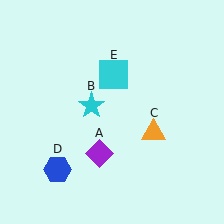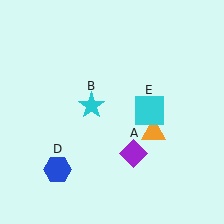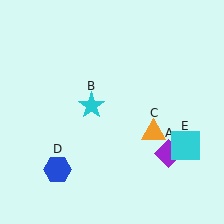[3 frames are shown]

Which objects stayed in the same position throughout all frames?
Cyan star (object B) and orange triangle (object C) and blue hexagon (object D) remained stationary.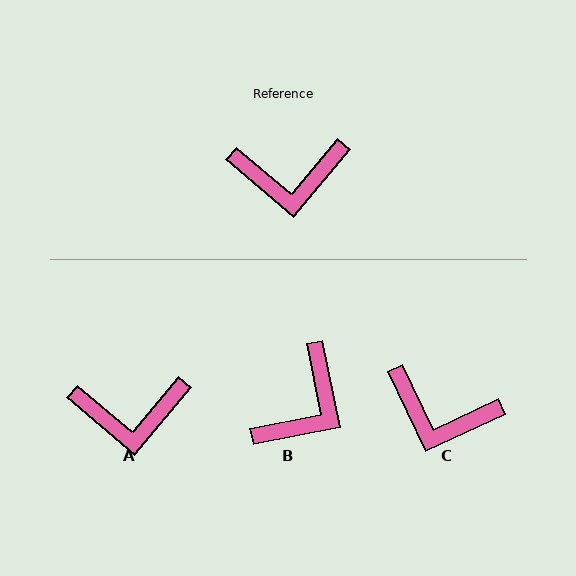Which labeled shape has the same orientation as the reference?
A.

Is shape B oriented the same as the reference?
No, it is off by about 52 degrees.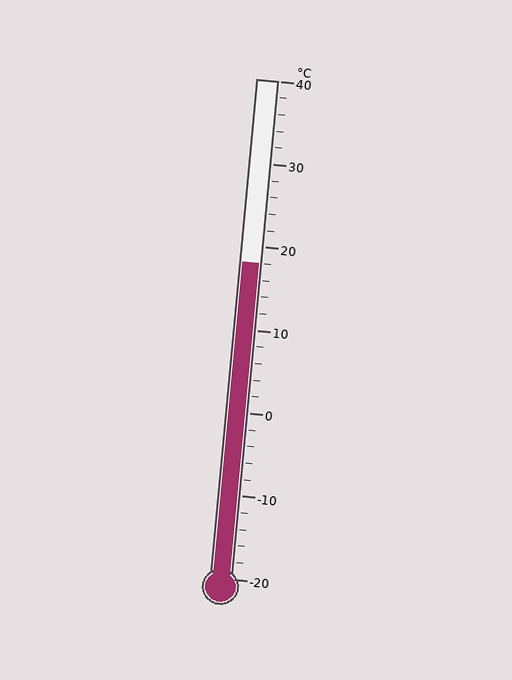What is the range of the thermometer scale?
The thermometer scale ranges from -20°C to 40°C.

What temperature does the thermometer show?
The thermometer shows approximately 18°C.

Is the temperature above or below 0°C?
The temperature is above 0°C.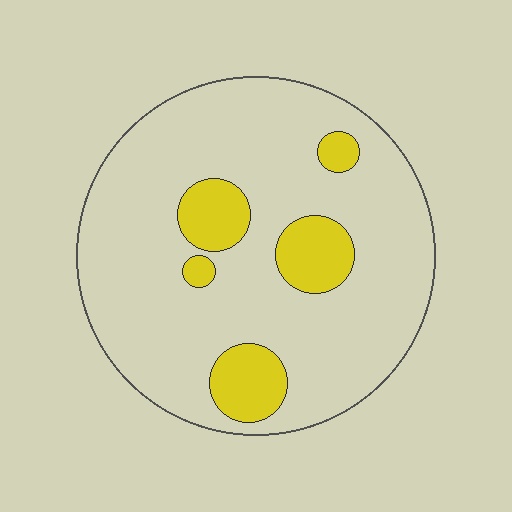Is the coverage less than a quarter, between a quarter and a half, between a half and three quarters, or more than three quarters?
Less than a quarter.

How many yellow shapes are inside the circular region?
5.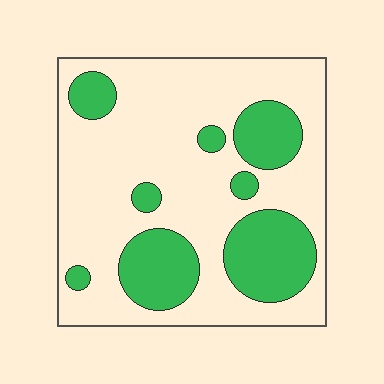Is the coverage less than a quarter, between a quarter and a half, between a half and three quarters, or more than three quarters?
Between a quarter and a half.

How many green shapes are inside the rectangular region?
8.